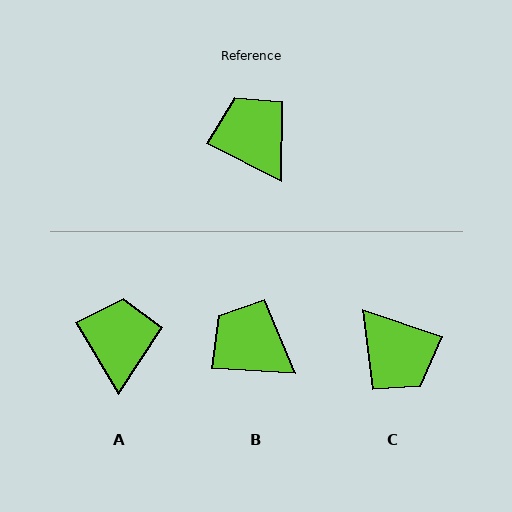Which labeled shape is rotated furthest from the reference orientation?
C, about 172 degrees away.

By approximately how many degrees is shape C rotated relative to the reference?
Approximately 172 degrees clockwise.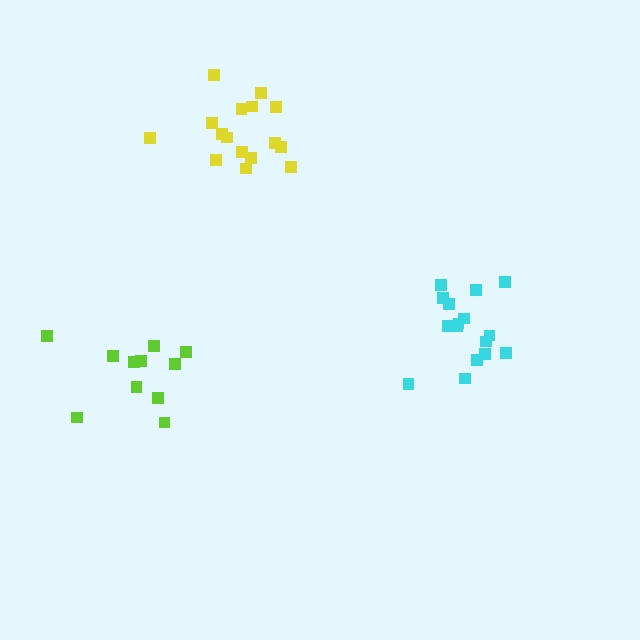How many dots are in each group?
Group 1: 11 dots, Group 2: 16 dots, Group 3: 16 dots (43 total).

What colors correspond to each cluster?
The clusters are colored: lime, cyan, yellow.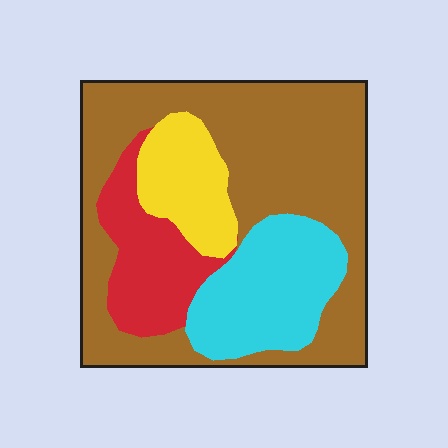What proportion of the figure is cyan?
Cyan covers 20% of the figure.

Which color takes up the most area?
Brown, at roughly 55%.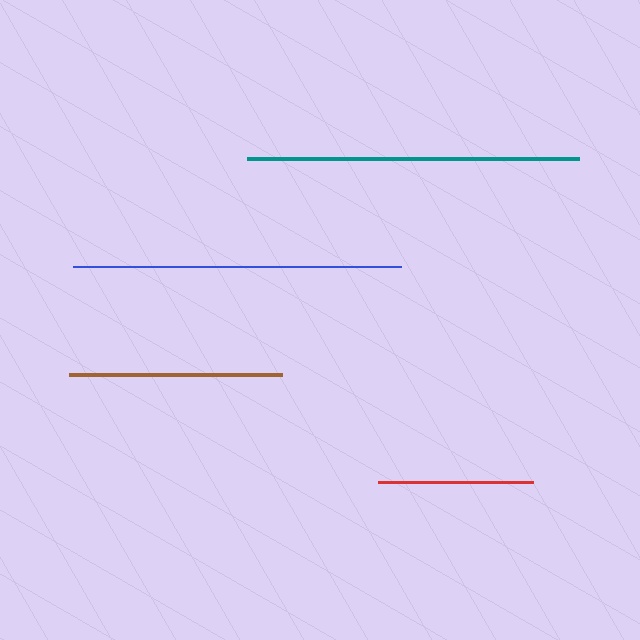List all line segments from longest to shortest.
From longest to shortest: teal, blue, brown, red.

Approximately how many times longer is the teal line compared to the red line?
The teal line is approximately 2.1 times the length of the red line.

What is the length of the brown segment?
The brown segment is approximately 212 pixels long.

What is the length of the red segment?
The red segment is approximately 155 pixels long.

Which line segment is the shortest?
The red line is the shortest at approximately 155 pixels.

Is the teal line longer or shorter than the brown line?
The teal line is longer than the brown line.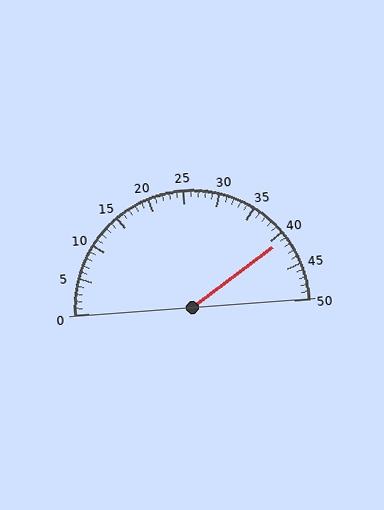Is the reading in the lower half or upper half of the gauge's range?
The reading is in the upper half of the range (0 to 50).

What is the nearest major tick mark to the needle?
The nearest major tick mark is 40.